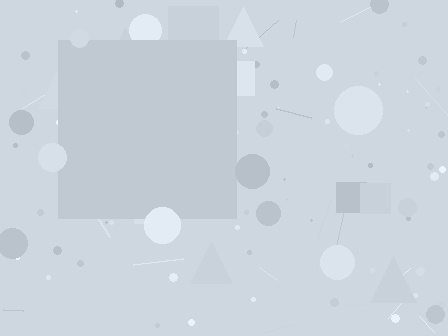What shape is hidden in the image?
A square is hidden in the image.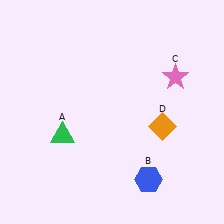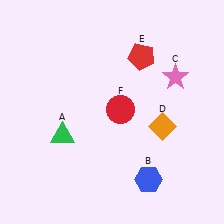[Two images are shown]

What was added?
A red pentagon (E), a red circle (F) were added in Image 2.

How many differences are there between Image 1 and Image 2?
There are 2 differences between the two images.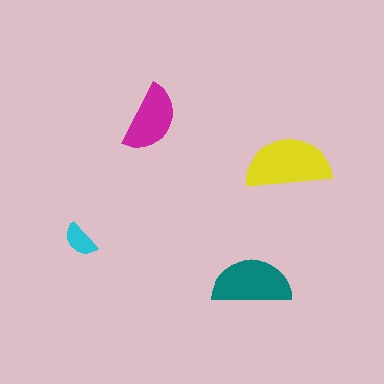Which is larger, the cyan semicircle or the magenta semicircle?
The magenta one.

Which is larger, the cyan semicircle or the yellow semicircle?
The yellow one.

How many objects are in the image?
There are 4 objects in the image.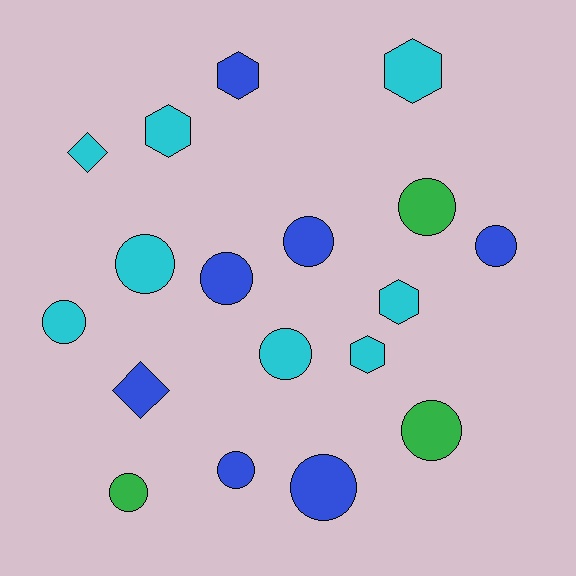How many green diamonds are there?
There are no green diamonds.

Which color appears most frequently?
Cyan, with 8 objects.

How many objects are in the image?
There are 18 objects.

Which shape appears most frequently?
Circle, with 11 objects.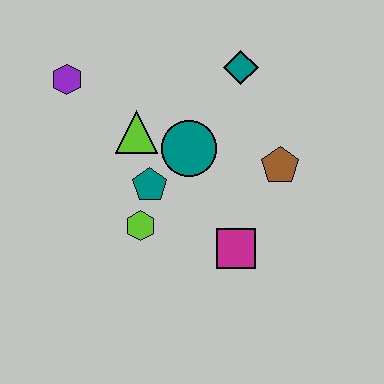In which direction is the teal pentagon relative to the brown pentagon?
The teal pentagon is to the left of the brown pentagon.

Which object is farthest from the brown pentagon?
The purple hexagon is farthest from the brown pentagon.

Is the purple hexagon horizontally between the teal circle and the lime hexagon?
No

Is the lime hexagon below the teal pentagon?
Yes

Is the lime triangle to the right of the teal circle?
No